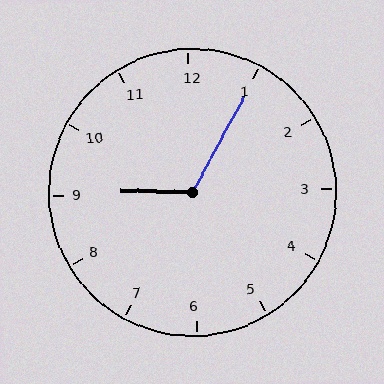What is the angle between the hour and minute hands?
Approximately 118 degrees.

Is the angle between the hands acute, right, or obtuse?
It is obtuse.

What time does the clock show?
9:05.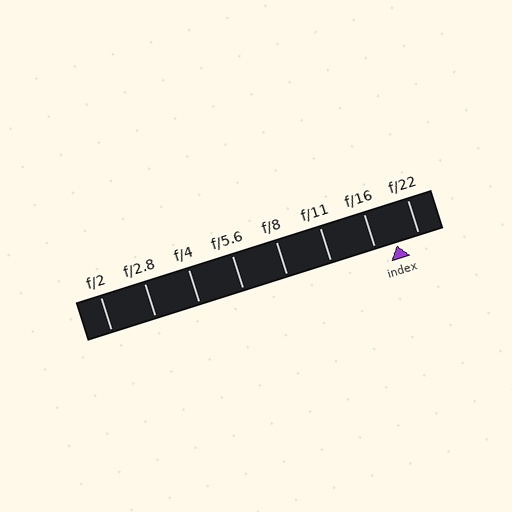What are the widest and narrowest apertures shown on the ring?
The widest aperture shown is f/2 and the narrowest is f/22.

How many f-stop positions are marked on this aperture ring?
There are 8 f-stop positions marked.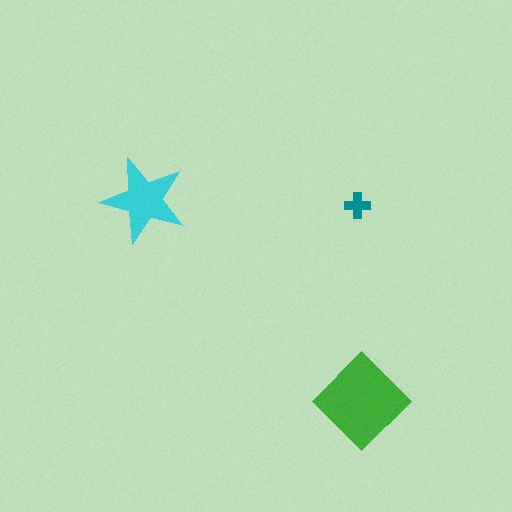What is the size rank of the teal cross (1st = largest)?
3rd.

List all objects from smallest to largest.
The teal cross, the cyan star, the green diamond.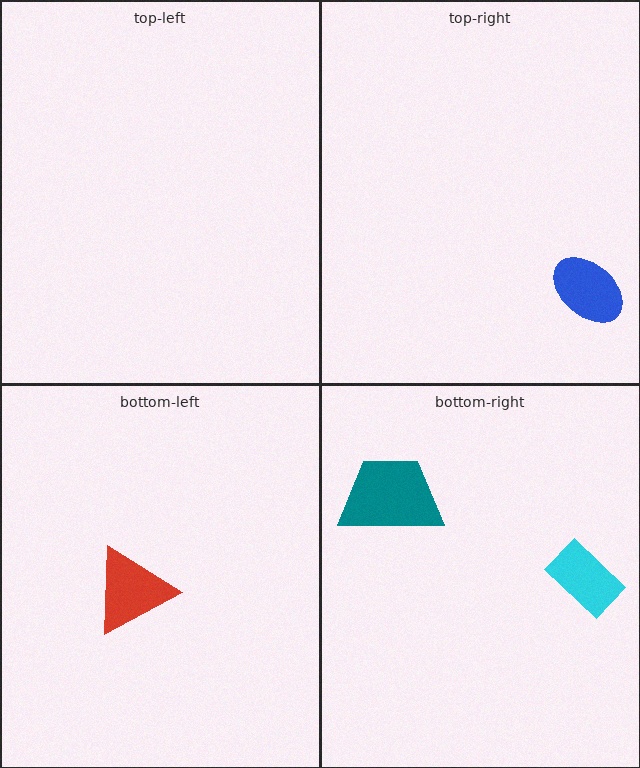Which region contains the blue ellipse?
The top-right region.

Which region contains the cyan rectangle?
The bottom-right region.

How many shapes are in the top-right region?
1.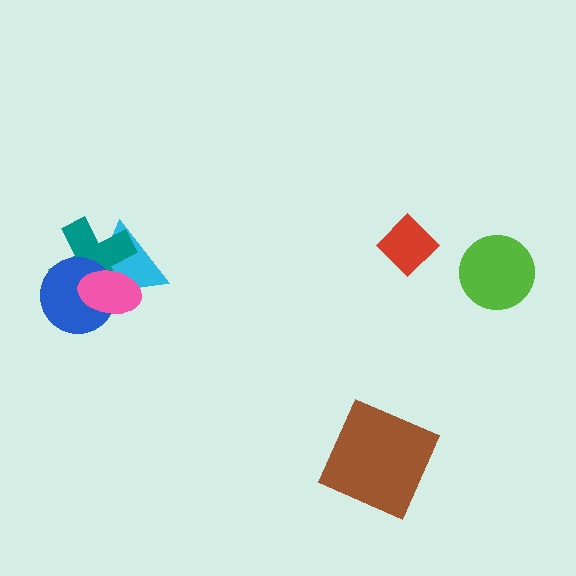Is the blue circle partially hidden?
Yes, it is partially covered by another shape.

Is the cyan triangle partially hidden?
Yes, it is partially covered by another shape.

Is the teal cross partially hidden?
Yes, it is partially covered by another shape.